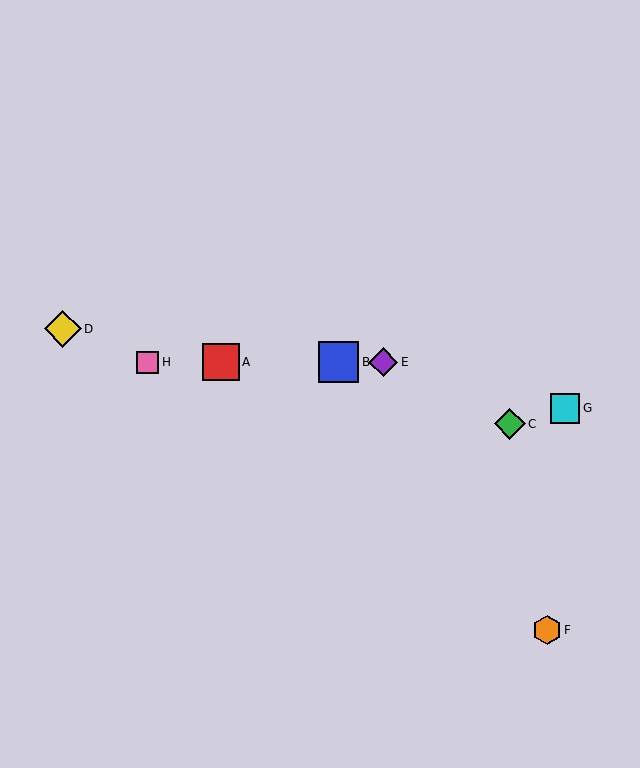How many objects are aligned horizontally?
4 objects (A, B, E, H) are aligned horizontally.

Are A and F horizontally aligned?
No, A is at y≈362 and F is at y≈630.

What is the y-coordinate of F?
Object F is at y≈630.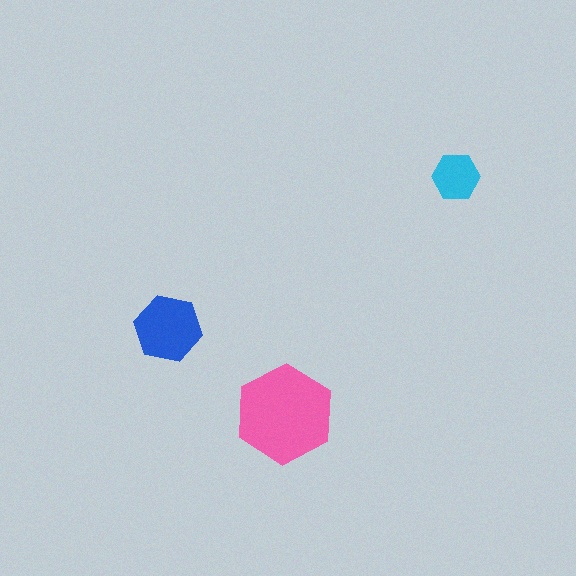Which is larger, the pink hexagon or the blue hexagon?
The pink one.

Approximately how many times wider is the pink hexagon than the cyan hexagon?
About 2 times wider.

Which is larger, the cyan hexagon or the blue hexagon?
The blue one.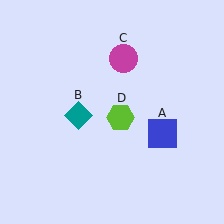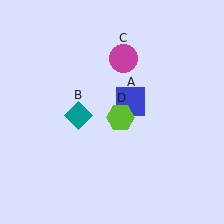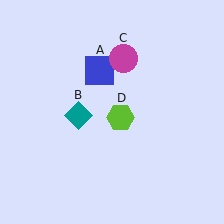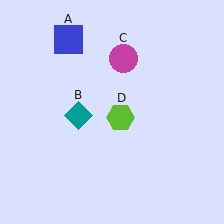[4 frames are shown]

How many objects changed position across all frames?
1 object changed position: blue square (object A).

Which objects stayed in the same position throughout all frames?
Teal diamond (object B) and magenta circle (object C) and lime hexagon (object D) remained stationary.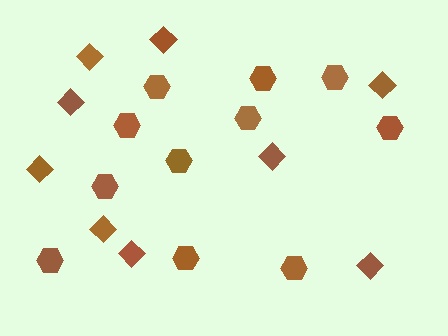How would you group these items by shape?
There are 2 groups: one group of hexagons (11) and one group of diamonds (9).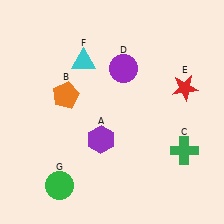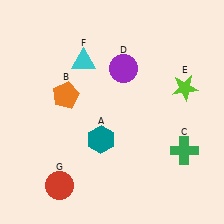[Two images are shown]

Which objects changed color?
A changed from purple to teal. E changed from red to lime. G changed from green to red.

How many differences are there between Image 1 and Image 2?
There are 3 differences between the two images.